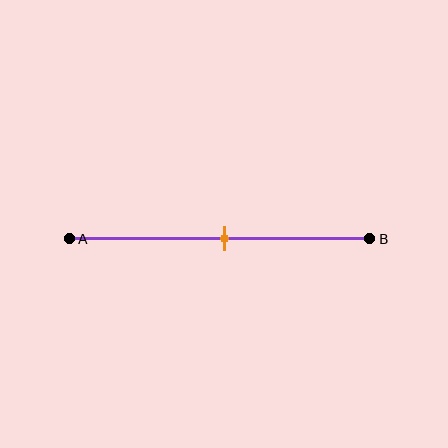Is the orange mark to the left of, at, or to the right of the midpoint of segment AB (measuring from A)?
The orange mark is approximately at the midpoint of segment AB.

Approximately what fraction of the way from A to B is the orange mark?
The orange mark is approximately 50% of the way from A to B.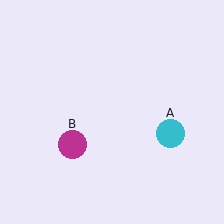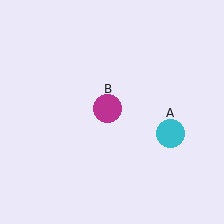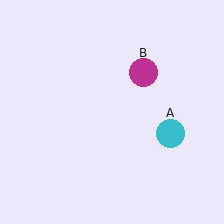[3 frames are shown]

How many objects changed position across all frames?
1 object changed position: magenta circle (object B).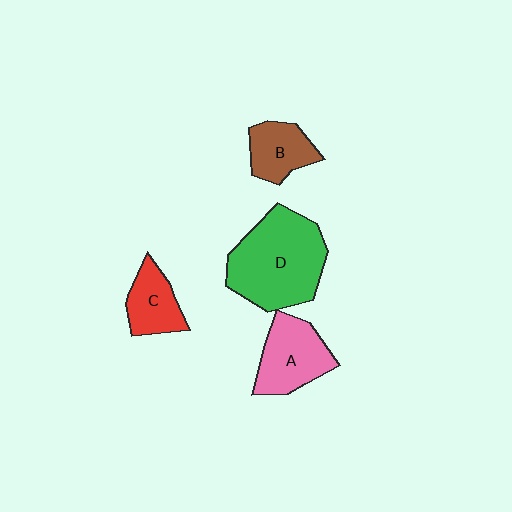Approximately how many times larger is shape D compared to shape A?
Approximately 1.7 times.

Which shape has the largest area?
Shape D (green).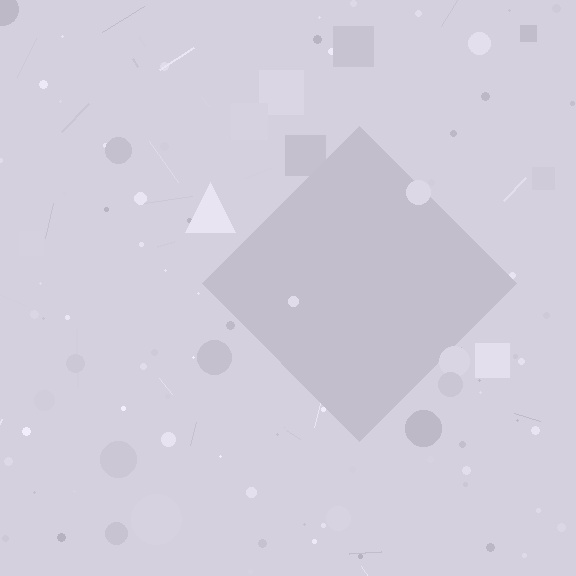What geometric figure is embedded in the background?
A diamond is embedded in the background.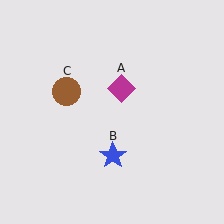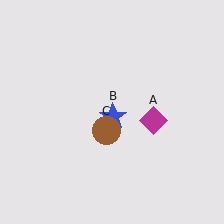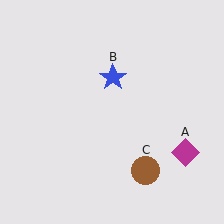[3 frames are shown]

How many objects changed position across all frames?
3 objects changed position: magenta diamond (object A), blue star (object B), brown circle (object C).